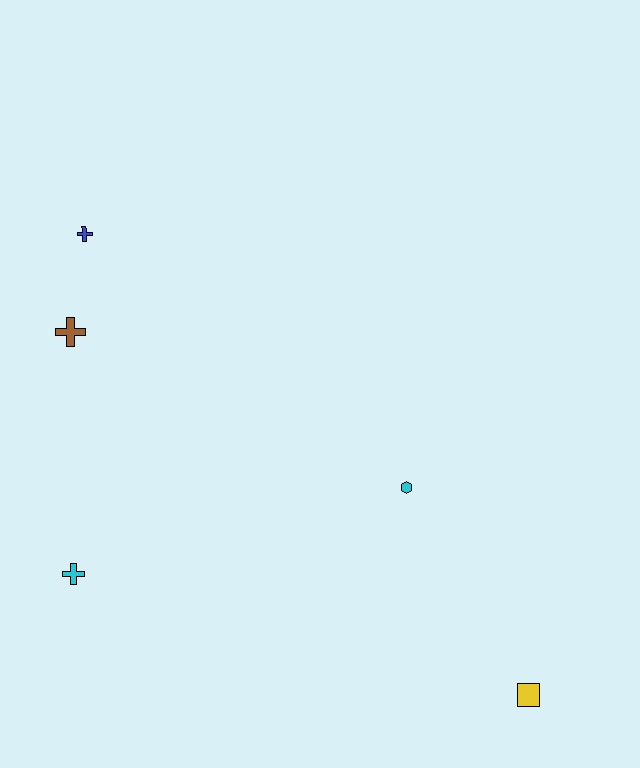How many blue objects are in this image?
There is 1 blue object.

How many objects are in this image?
There are 5 objects.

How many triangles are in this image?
There are no triangles.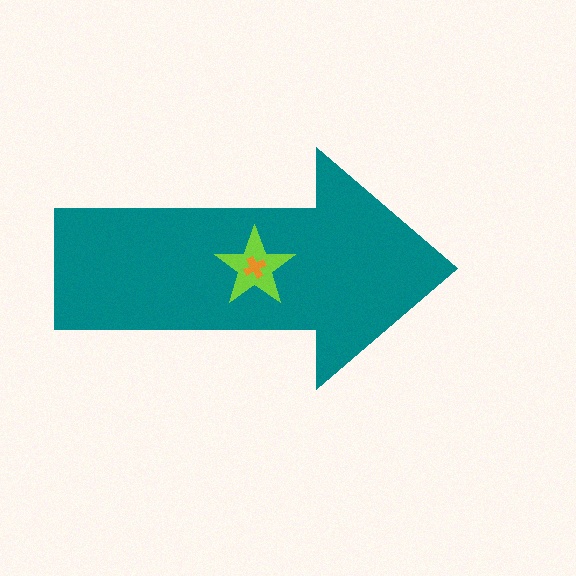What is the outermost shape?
The teal arrow.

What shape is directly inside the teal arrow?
The lime star.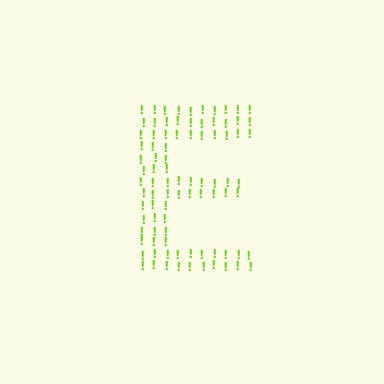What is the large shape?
The large shape is the letter E.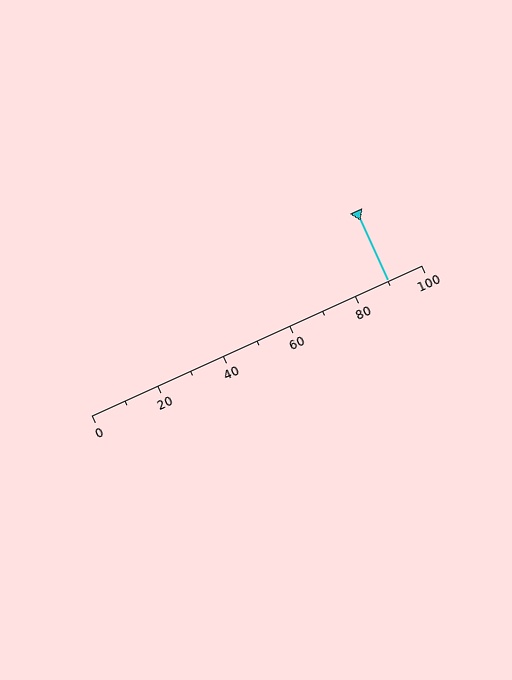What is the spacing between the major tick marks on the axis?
The major ticks are spaced 20 apart.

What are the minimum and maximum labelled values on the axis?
The axis runs from 0 to 100.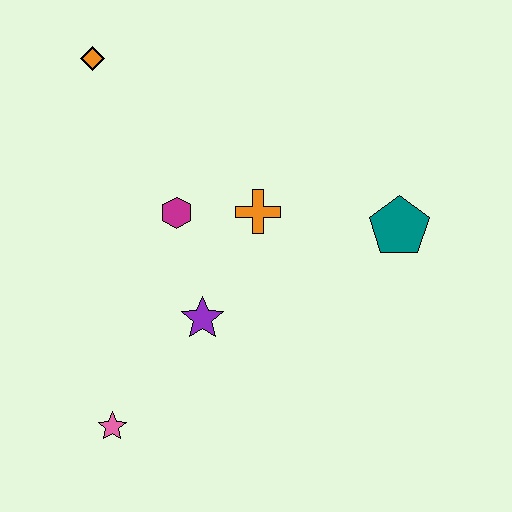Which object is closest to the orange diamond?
The magenta hexagon is closest to the orange diamond.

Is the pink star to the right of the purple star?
No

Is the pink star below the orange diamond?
Yes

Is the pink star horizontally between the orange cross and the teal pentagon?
No